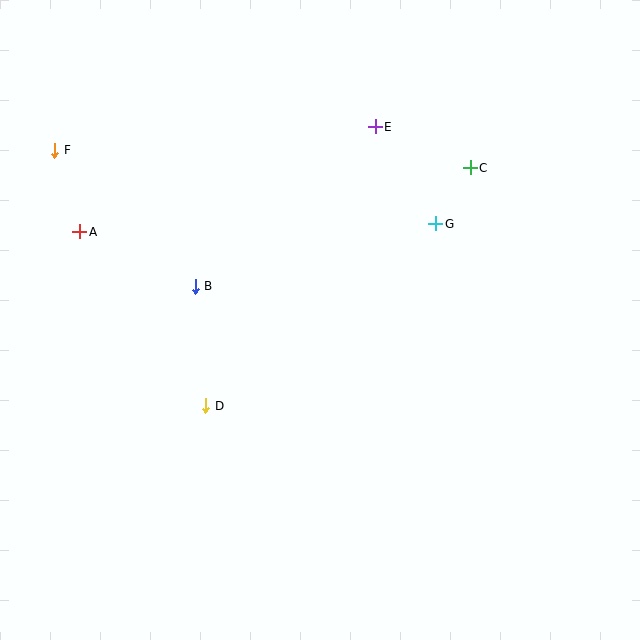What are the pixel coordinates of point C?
Point C is at (470, 168).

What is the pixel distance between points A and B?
The distance between A and B is 127 pixels.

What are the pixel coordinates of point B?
Point B is at (195, 286).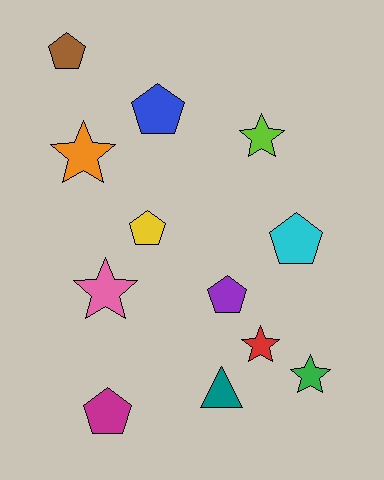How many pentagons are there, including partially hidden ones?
There are 6 pentagons.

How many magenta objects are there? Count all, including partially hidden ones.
There is 1 magenta object.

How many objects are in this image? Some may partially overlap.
There are 12 objects.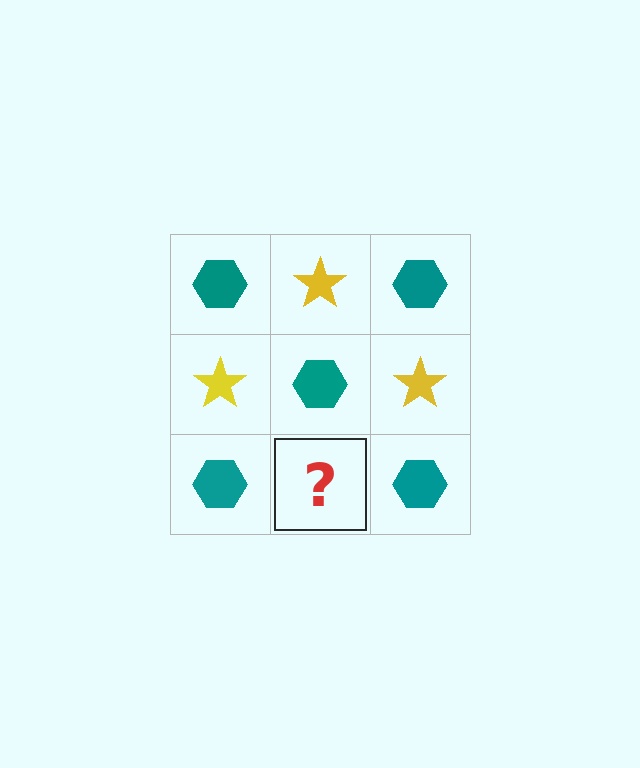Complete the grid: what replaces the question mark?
The question mark should be replaced with a yellow star.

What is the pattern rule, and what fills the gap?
The rule is that it alternates teal hexagon and yellow star in a checkerboard pattern. The gap should be filled with a yellow star.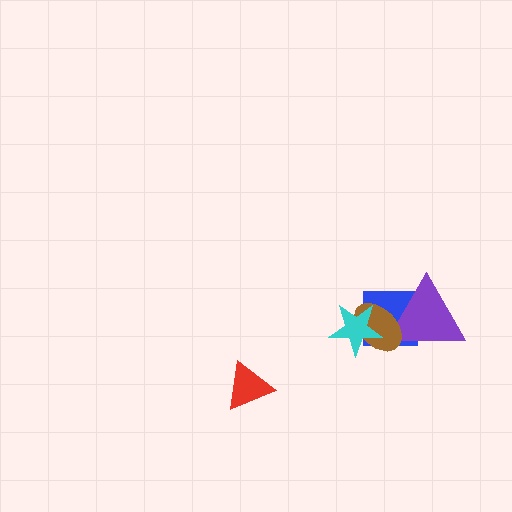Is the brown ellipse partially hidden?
Yes, it is partially covered by another shape.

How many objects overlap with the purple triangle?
2 objects overlap with the purple triangle.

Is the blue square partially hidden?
Yes, it is partially covered by another shape.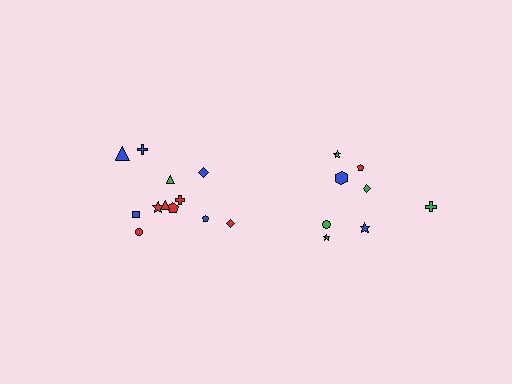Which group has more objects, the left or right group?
The left group.